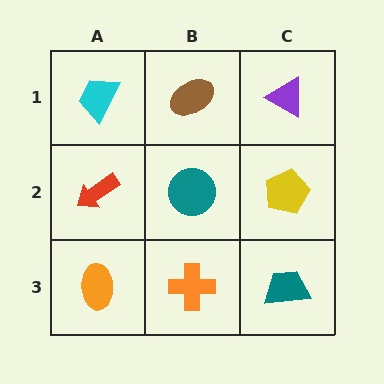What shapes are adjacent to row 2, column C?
A purple triangle (row 1, column C), a teal trapezoid (row 3, column C), a teal circle (row 2, column B).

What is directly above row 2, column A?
A cyan trapezoid.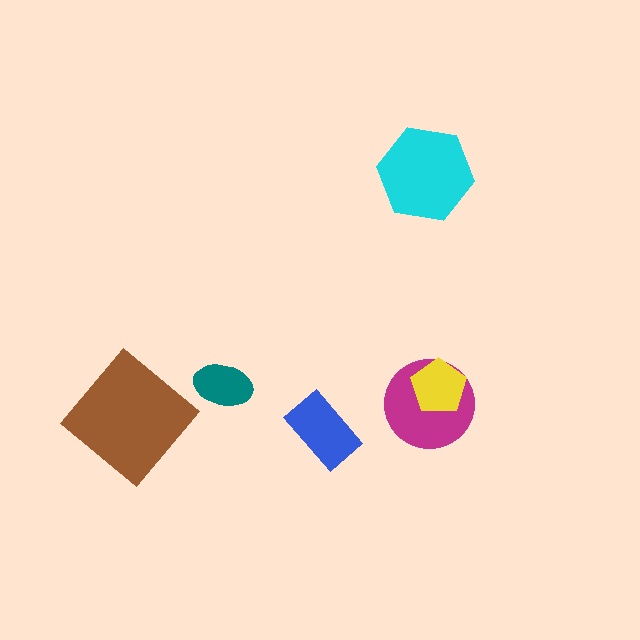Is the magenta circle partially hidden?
Yes, it is partially covered by another shape.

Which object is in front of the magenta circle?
The yellow pentagon is in front of the magenta circle.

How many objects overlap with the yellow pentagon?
1 object overlaps with the yellow pentagon.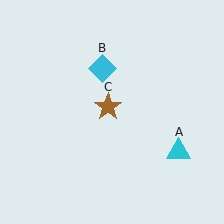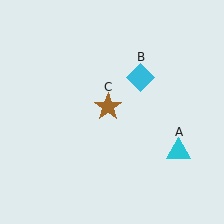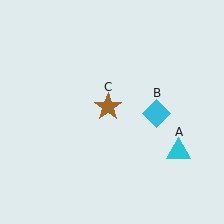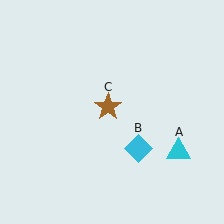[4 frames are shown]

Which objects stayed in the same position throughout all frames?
Cyan triangle (object A) and brown star (object C) remained stationary.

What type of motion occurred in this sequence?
The cyan diamond (object B) rotated clockwise around the center of the scene.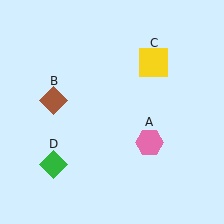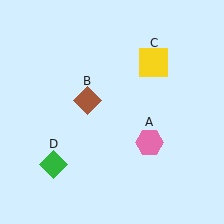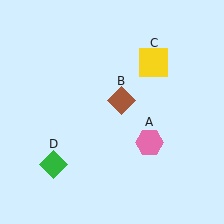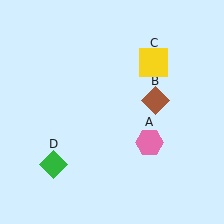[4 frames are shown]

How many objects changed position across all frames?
1 object changed position: brown diamond (object B).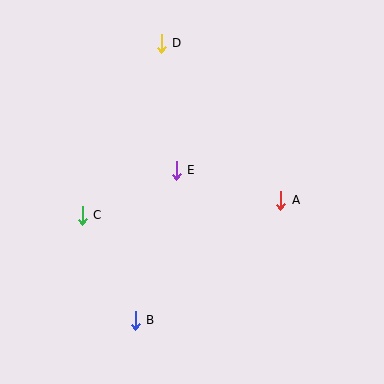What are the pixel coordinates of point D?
Point D is at (161, 43).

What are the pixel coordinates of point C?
Point C is at (82, 215).